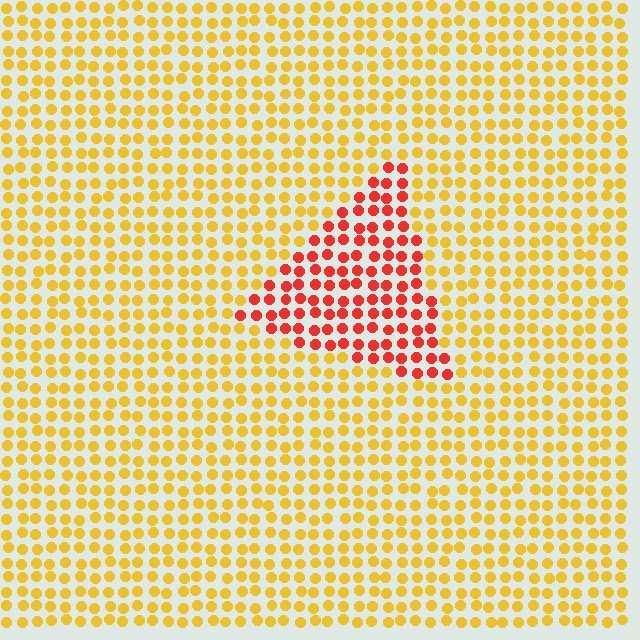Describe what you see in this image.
The image is filled with small yellow elements in a uniform arrangement. A triangle-shaped region is visible where the elements are tinted to a slightly different hue, forming a subtle color boundary.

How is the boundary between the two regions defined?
The boundary is defined purely by a slight shift in hue (about 46 degrees). Spacing, size, and orientation are identical on both sides.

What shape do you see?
I see a triangle.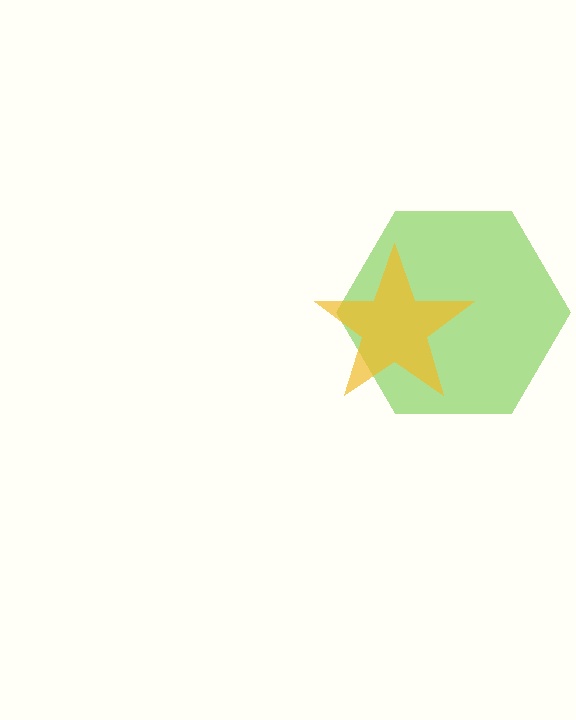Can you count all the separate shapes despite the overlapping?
Yes, there are 2 separate shapes.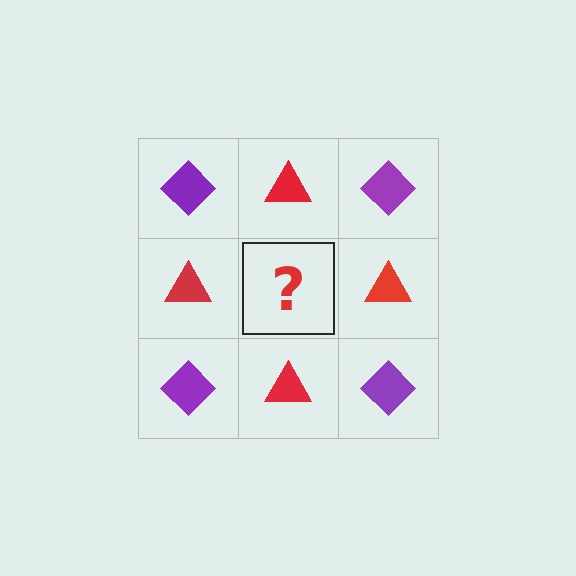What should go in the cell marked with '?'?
The missing cell should contain a purple diamond.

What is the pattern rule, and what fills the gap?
The rule is that it alternates purple diamond and red triangle in a checkerboard pattern. The gap should be filled with a purple diamond.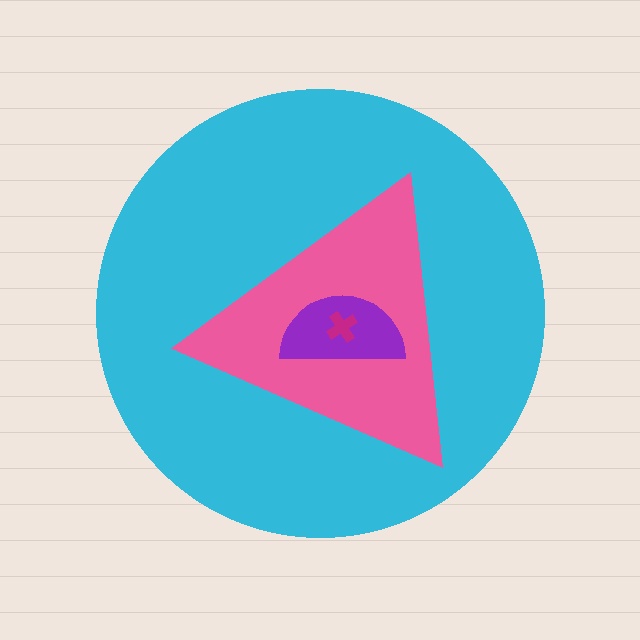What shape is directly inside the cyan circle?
The pink triangle.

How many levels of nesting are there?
4.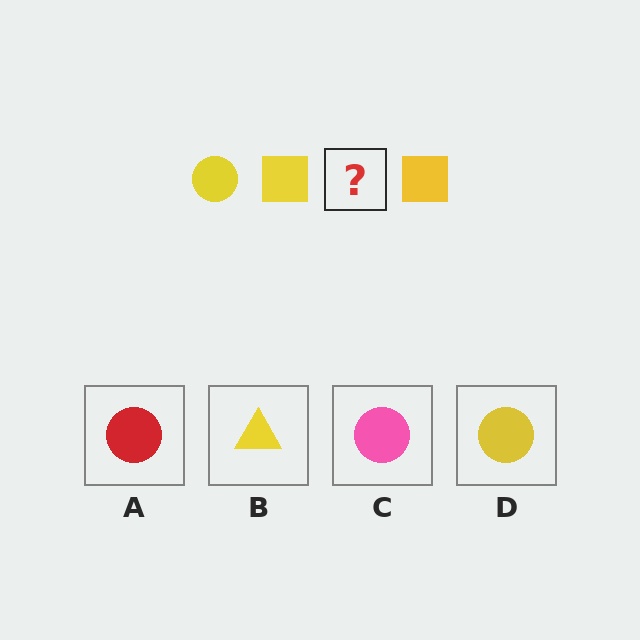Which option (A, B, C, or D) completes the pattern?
D.